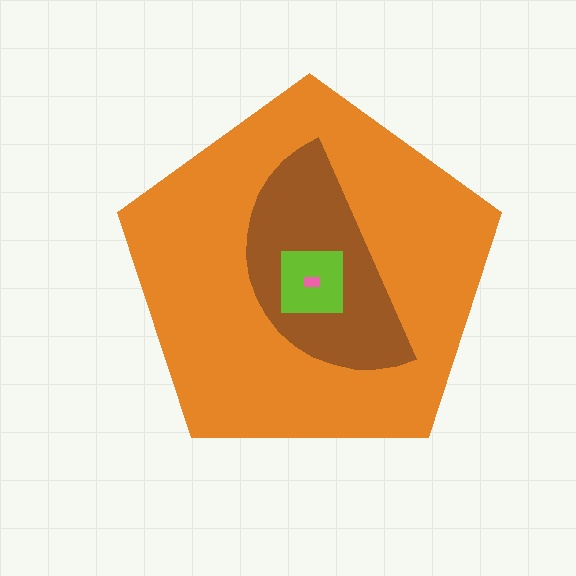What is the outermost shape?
The orange pentagon.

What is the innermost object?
The pink rectangle.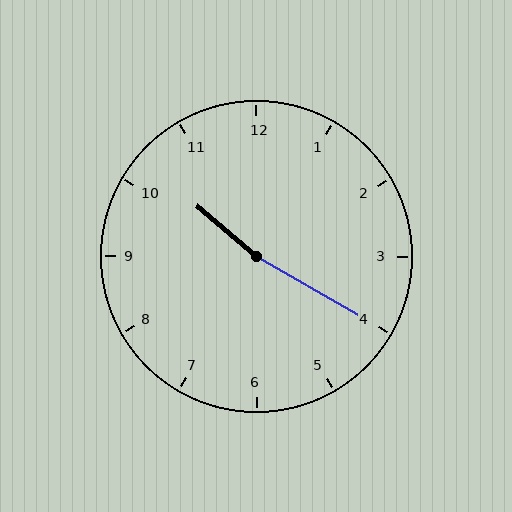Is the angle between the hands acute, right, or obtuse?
It is obtuse.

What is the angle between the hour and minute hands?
Approximately 170 degrees.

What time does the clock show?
10:20.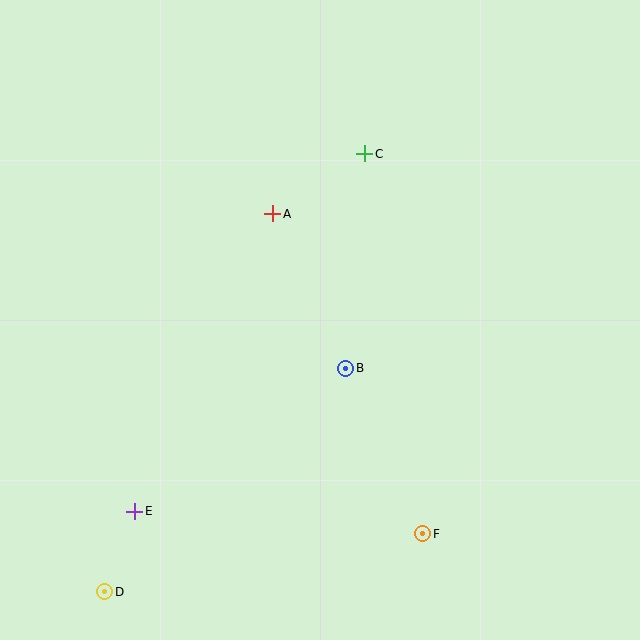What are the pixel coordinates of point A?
Point A is at (273, 214).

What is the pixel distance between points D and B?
The distance between D and B is 329 pixels.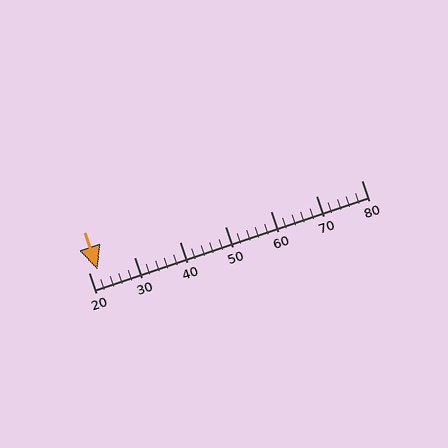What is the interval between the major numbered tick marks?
The major tick marks are spaced 10 units apart.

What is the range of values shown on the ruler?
The ruler shows values from 20 to 80.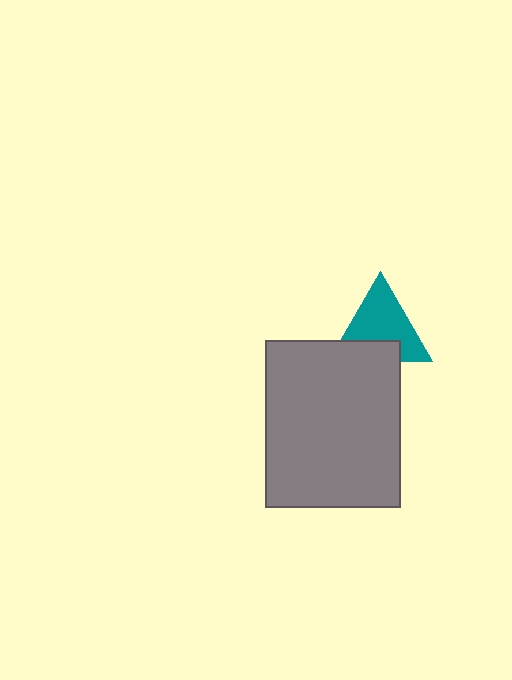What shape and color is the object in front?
The object in front is a gray rectangle.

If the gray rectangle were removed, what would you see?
You would see the complete teal triangle.